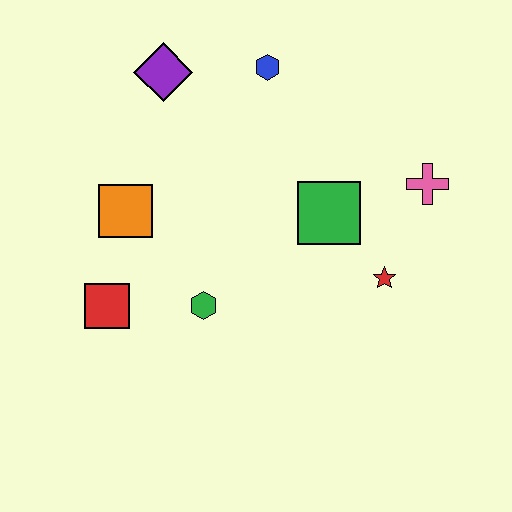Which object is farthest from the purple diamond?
The red star is farthest from the purple diamond.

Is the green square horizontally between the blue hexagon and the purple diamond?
No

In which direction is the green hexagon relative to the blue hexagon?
The green hexagon is below the blue hexagon.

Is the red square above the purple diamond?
No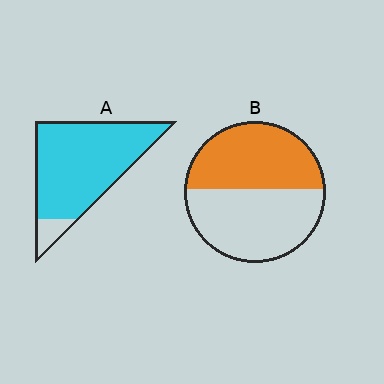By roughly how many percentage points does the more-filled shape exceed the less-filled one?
By roughly 45 percentage points (A over B).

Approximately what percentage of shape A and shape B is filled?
A is approximately 90% and B is approximately 45%.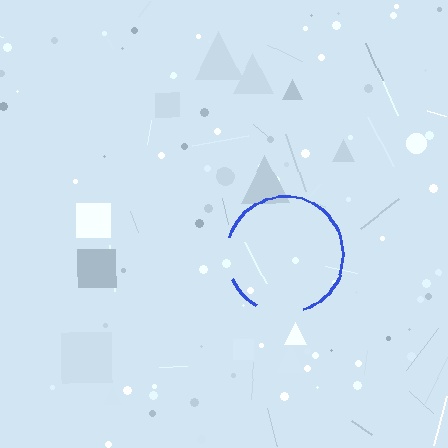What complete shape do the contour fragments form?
The contour fragments form a circle.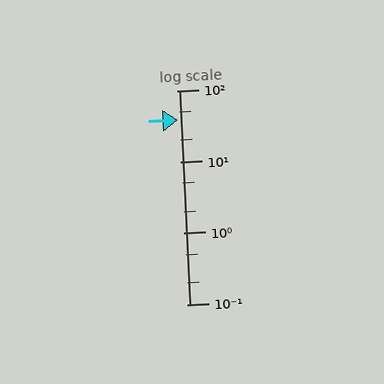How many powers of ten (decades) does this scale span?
The scale spans 3 decades, from 0.1 to 100.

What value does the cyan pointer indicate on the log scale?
The pointer indicates approximately 39.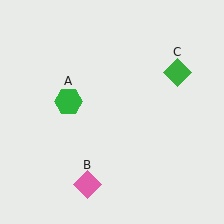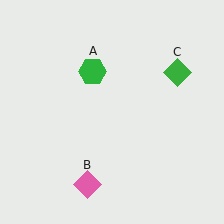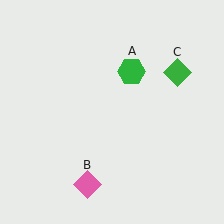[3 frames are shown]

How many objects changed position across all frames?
1 object changed position: green hexagon (object A).